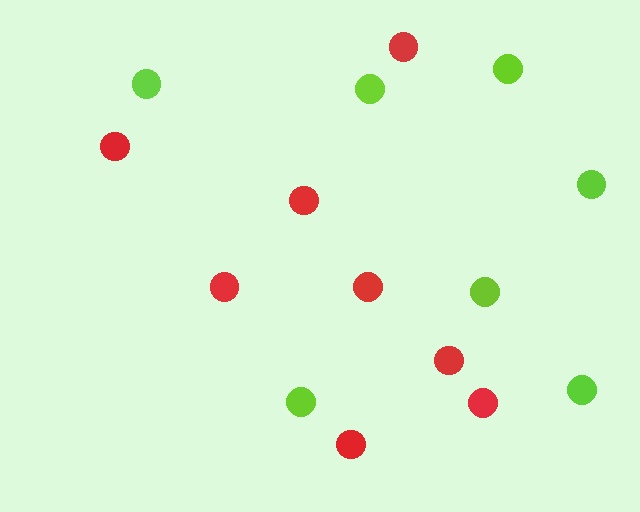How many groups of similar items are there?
There are 2 groups: one group of lime circles (7) and one group of red circles (8).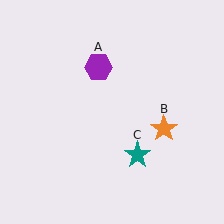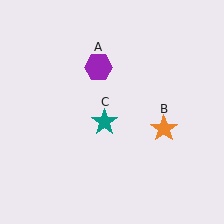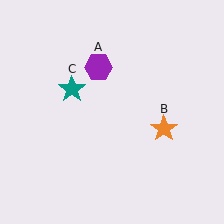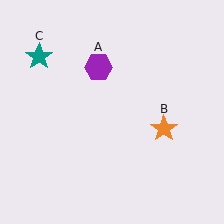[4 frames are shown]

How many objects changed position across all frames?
1 object changed position: teal star (object C).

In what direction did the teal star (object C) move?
The teal star (object C) moved up and to the left.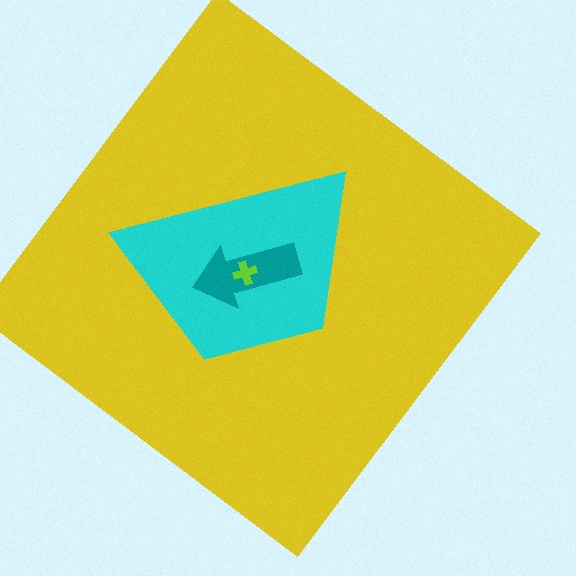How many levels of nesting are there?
4.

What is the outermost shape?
The yellow diamond.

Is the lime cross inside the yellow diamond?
Yes.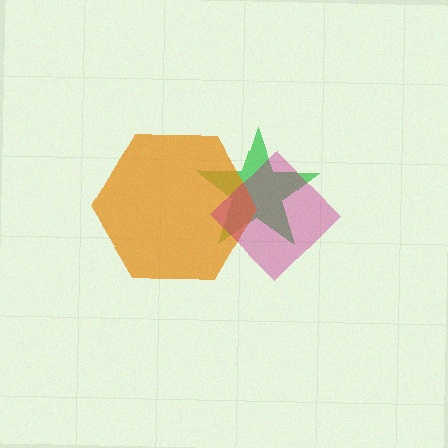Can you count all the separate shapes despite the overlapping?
Yes, there are 3 separate shapes.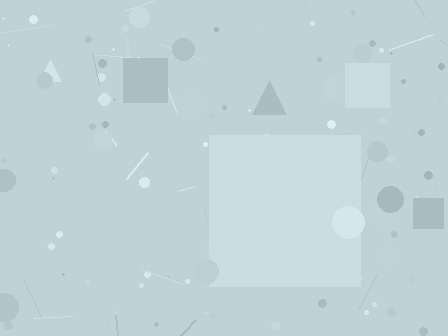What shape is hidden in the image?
A square is hidden in the image.